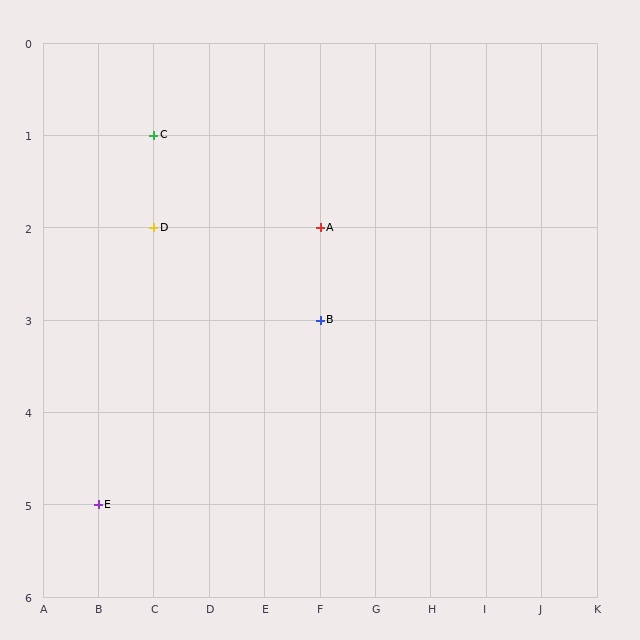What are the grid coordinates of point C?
Point C is at grid coordinates (C, 1).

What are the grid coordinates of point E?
Point E is at grid coordinates (B, 5).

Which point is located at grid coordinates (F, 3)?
Point B is at (F, 3).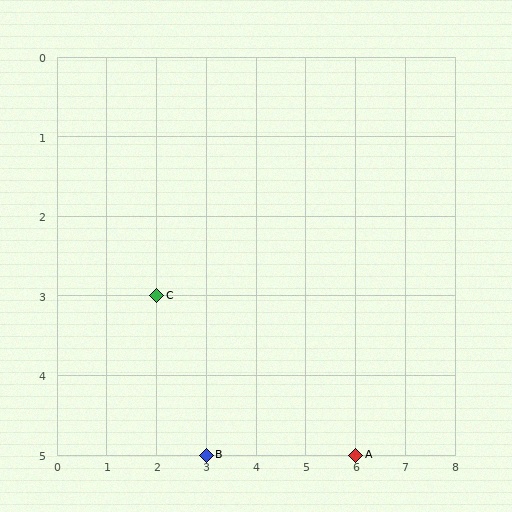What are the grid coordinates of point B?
Point B is at grid coordinates (3, 5).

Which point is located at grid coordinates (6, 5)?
Point A is at (6, 5).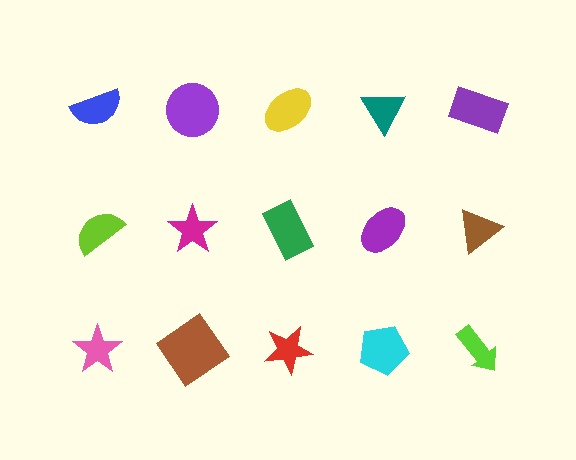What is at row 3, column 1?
A pink star.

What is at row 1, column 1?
A blue semicircle.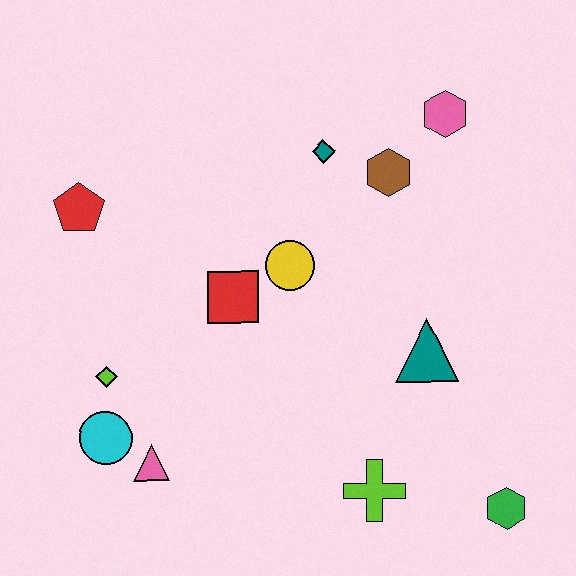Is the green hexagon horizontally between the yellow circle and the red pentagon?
No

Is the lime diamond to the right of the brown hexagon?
No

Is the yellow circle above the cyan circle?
Yes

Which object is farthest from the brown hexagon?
The cyan circle is farthest from the brown hexagon.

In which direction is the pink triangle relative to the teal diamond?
The pink triangle is below the teal diamond.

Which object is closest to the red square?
The yellow circle is closest to the red square.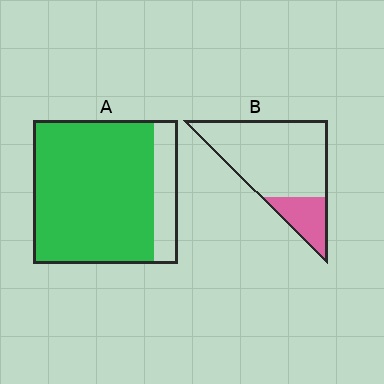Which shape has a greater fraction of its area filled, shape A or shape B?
Shape A.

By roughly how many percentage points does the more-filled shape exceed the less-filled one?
By roughly 60 percentage points (A over B).